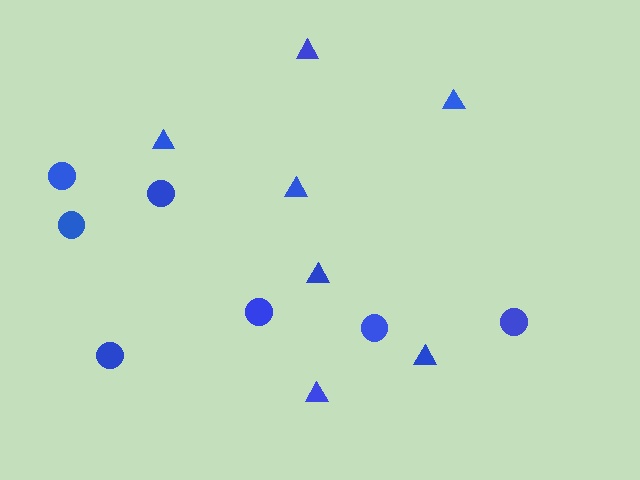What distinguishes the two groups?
There are 2 groups: one group of circles (7) and one group of triangles (7).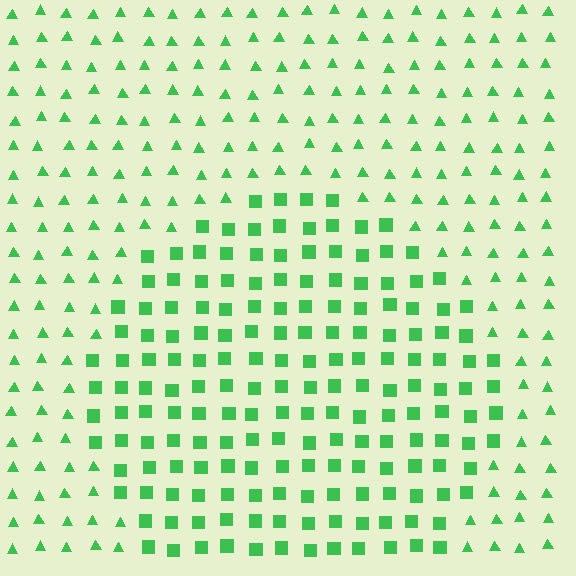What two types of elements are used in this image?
The image uses squares inside the circle region and triangles outside it.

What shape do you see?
I see a circle.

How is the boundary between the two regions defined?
The boundary is defined by a change in element shape: squares inside vs. triangles outside. All elements share the same color and spacing.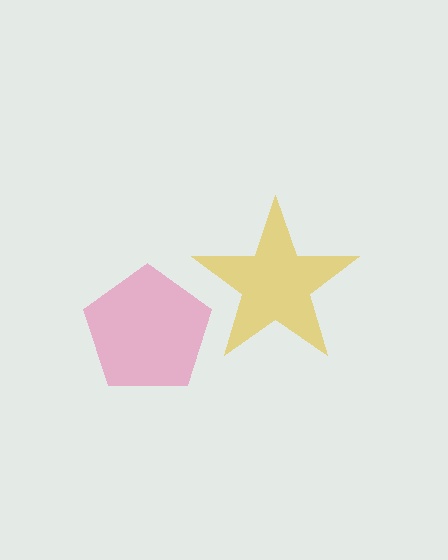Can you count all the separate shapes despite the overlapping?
Yes, there are 2 separate shapes.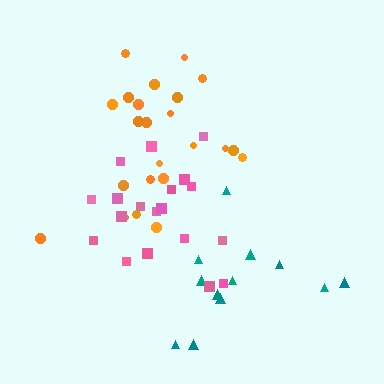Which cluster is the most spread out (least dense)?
Teal.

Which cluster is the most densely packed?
Orange.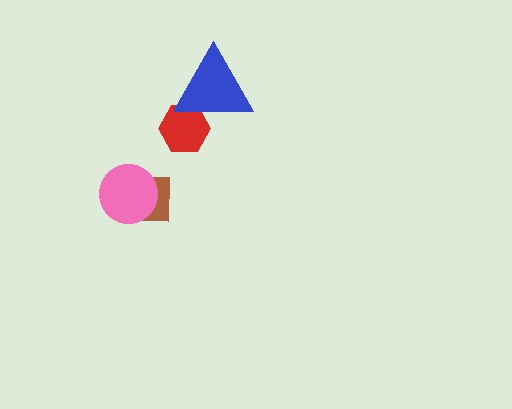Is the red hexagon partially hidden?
Yes, it is partially covered by another shape.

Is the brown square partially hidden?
Yes, it is partially covered by another shape.